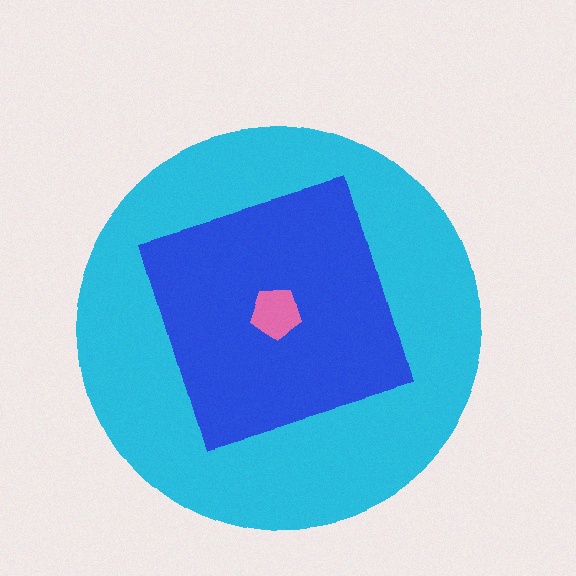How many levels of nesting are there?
3.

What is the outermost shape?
The cyan circle.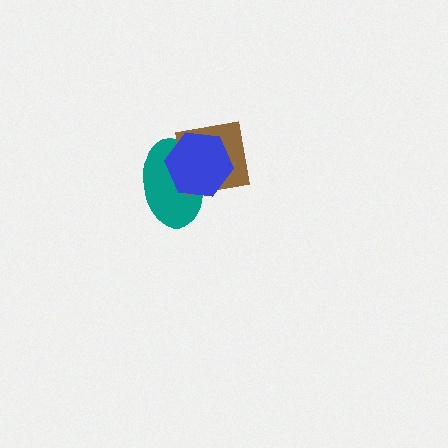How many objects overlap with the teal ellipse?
2 objects overlap with the teal ellipse.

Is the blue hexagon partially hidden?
No, no other shape covers it.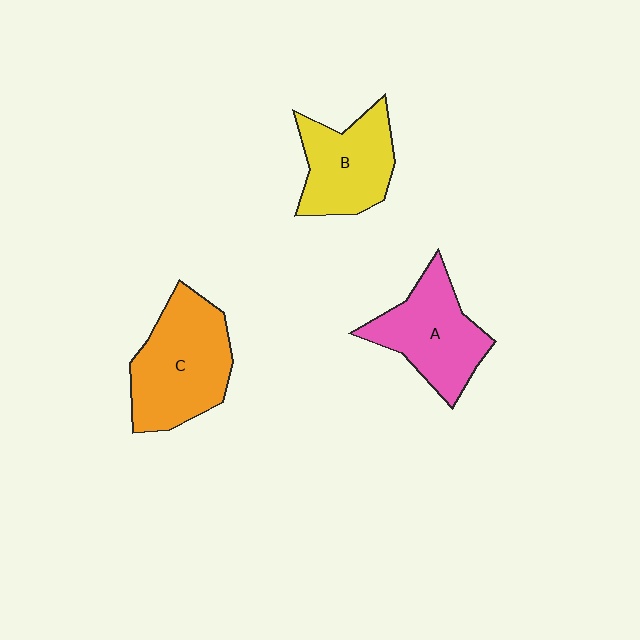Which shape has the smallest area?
Shape B (yellow).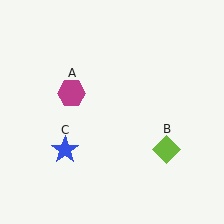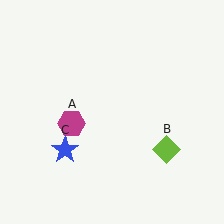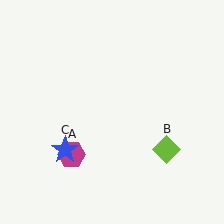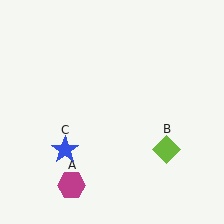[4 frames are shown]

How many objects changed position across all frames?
1 object changed position: magenta hexagon (object A).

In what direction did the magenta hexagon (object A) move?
The magenta hexagon (object A) moved down.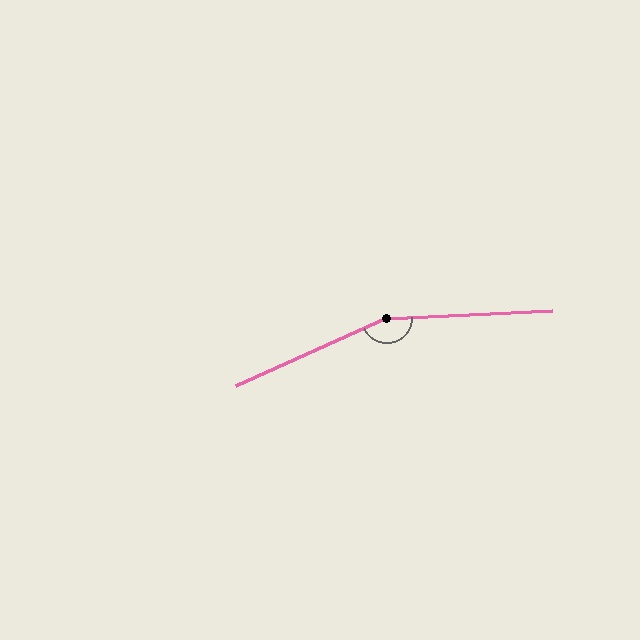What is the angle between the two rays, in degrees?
Approximately 158 degrees.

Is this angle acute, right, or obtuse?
It is obtuse.